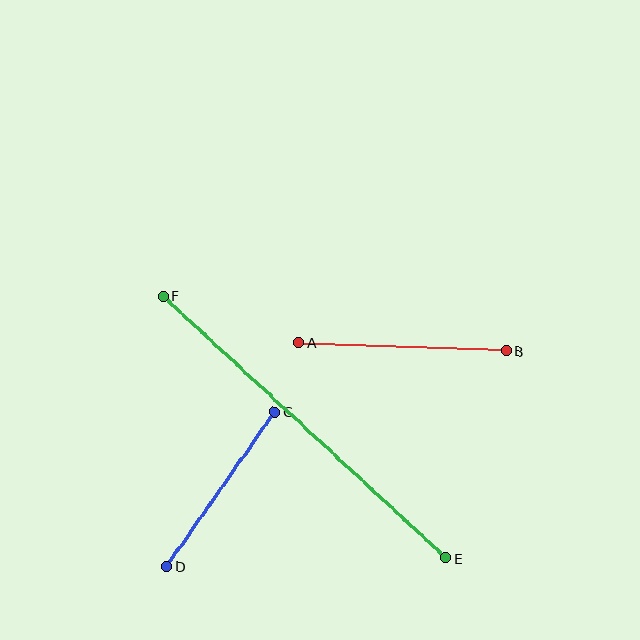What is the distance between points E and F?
The distance is approximately 386 pixels.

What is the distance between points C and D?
The distance is approximately 188 pixels.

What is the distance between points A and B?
The distance is approximately 207 pixels.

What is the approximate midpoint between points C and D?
The midpoint is at approximately (221, 489) pixels.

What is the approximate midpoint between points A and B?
The midpoint is at approximately (403, 347) pixels.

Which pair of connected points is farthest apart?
Points E and F are farthest apart.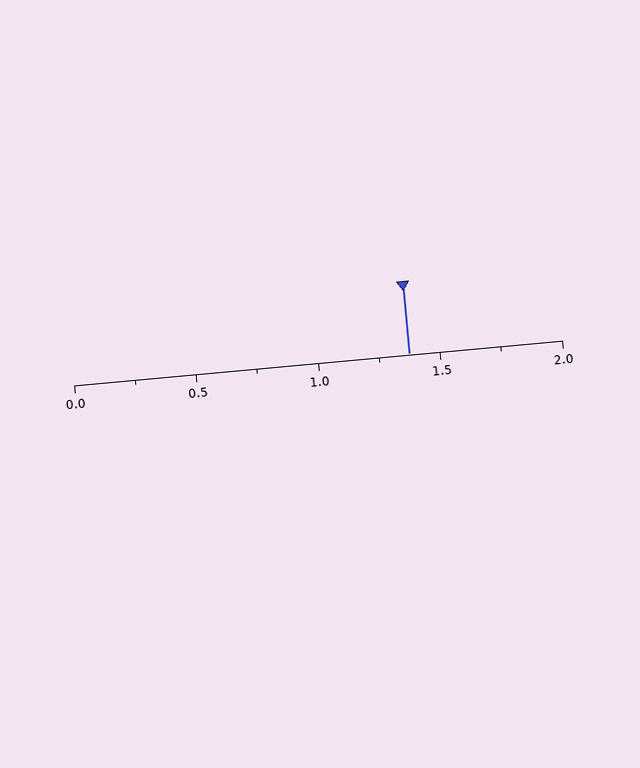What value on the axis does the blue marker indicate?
The marker indicates approximately 1.38.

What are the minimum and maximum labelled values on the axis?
The axis runs from 0.0 to 2.0.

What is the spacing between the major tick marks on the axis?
The major ticks are spaced 0.5 apart.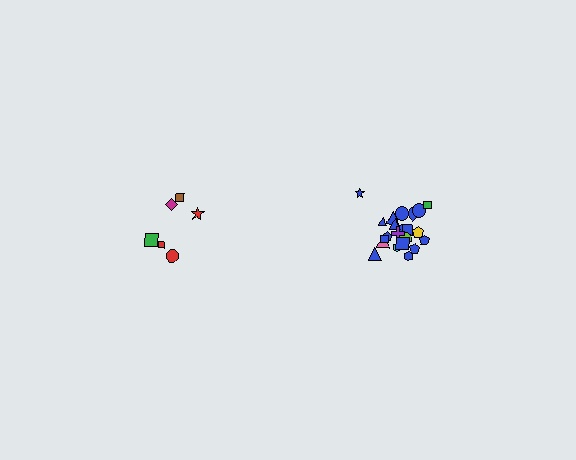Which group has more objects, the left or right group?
The right group.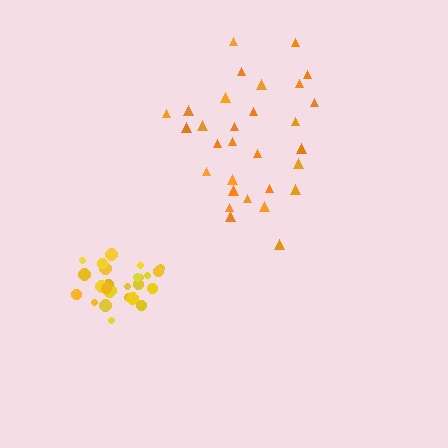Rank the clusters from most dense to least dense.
yellow, orange.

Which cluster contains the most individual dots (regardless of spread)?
Orange (30).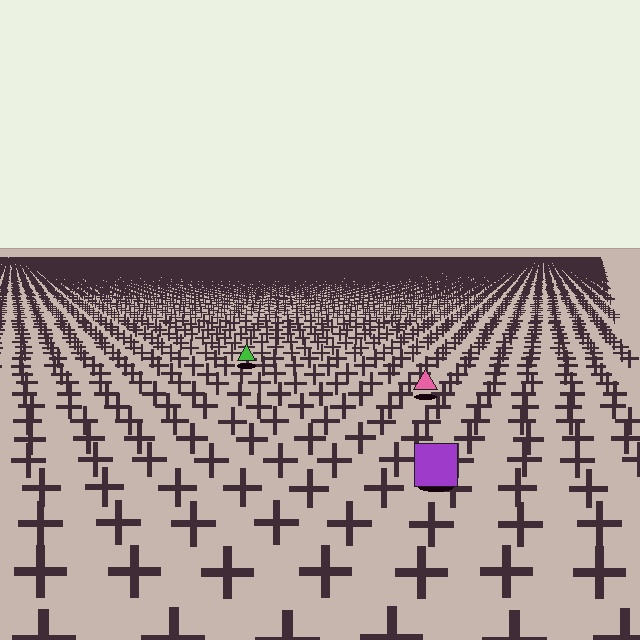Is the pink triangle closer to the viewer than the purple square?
No. The purple square is closer — you can tell from the texture gradient: the ground texture is coarser near it.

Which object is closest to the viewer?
The purple square is closest. The texture marks near it are larger and more spread out.